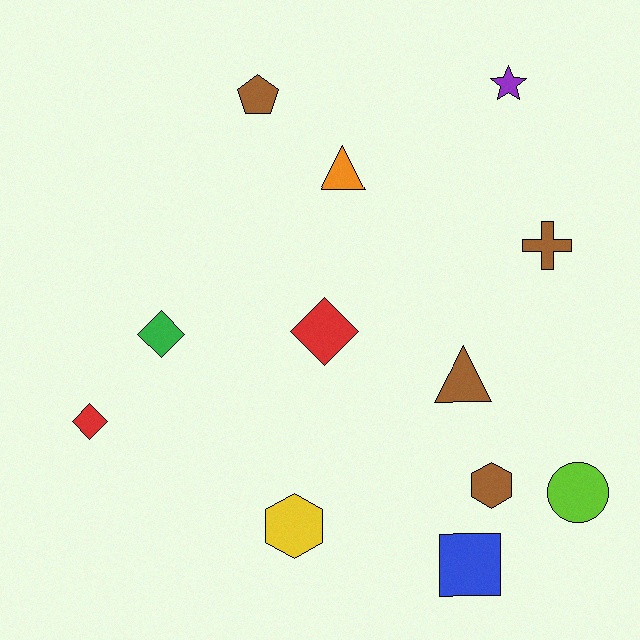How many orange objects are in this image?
There is 1 orange object.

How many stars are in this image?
There is 1 star.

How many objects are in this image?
There are 12 objects.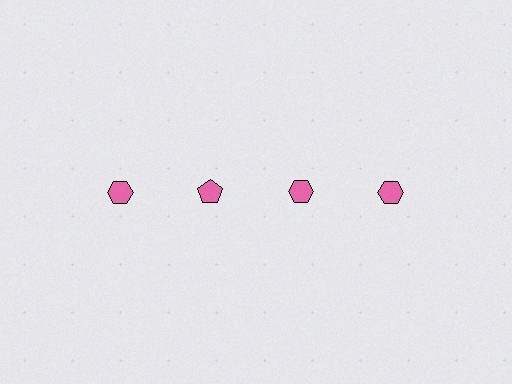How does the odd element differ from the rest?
It has a different shape: pentagon instead of hexagon.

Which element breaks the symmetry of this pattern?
The pink pentagon in the top row, second from left column breaks the symmetry. All other shapes are pink hexagons.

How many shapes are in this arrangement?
There are 4 shapes arranged in a grid pattern.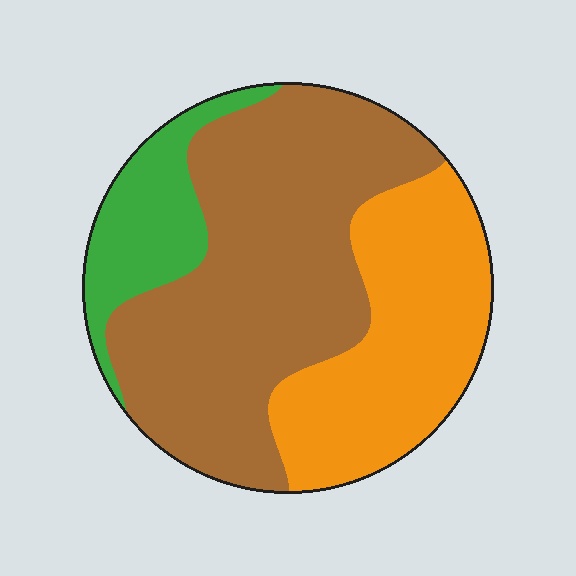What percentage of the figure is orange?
Orange takes up between a quarter and a half of the figure.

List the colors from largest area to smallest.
From largest to smallest: brown, orange, green.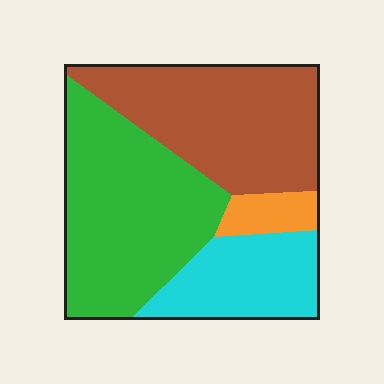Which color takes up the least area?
Orange, at roughly 5%.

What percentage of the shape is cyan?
Cyan covers 19% of the shape.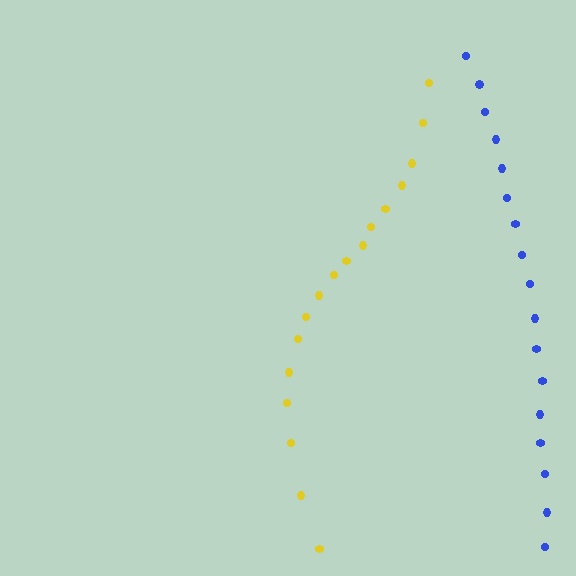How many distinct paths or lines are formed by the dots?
There are 2 distinct paths.